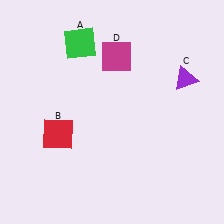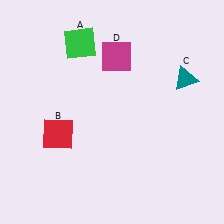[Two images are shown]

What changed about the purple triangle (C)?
In Image 1, C is purple. In Image 2, it changed to teal.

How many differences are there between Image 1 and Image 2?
There is 1 difference between the two images.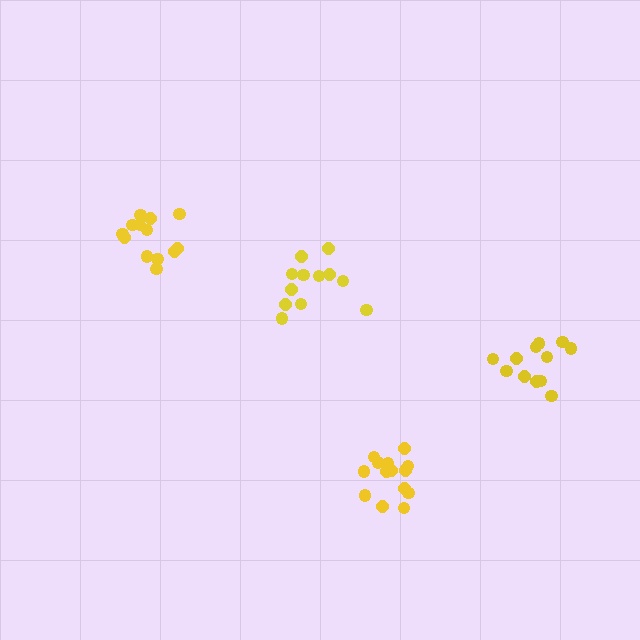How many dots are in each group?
Group 1: 12 dots, Group 2: 15 dots, Group 3: 13 dots, Group 4: 12 dots (52 total).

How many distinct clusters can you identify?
There are 4 distinct clusters.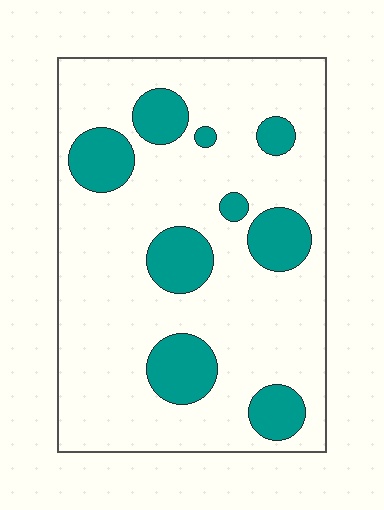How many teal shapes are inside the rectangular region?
9.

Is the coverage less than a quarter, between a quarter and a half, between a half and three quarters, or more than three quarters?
Less than a quarter.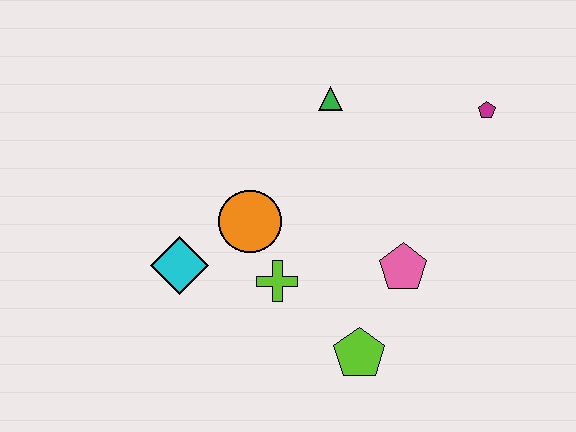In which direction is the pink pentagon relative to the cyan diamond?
The pink pentagon is to the right of the cyan diamond.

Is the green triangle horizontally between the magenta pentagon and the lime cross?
Yes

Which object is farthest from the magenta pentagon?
The cyan diamond is farthest from the magenta pentagon.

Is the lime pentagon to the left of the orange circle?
No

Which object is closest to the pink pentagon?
The lime pentagon is closest to the pink pentagon.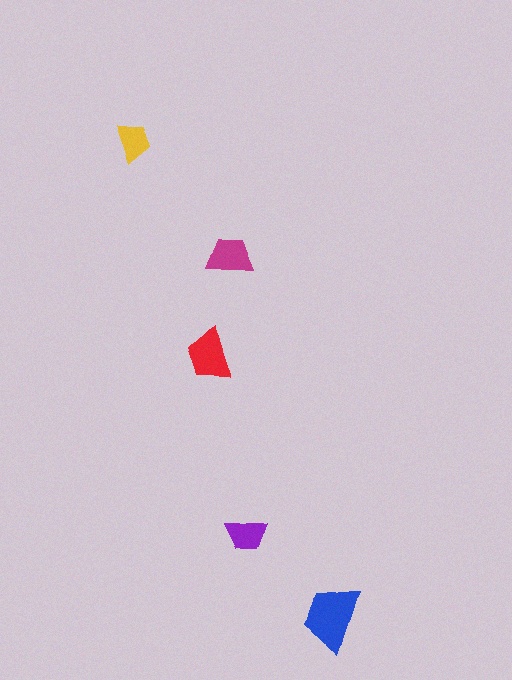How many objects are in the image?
There are 5 objects in the image.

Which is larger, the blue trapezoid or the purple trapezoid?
The blue one.